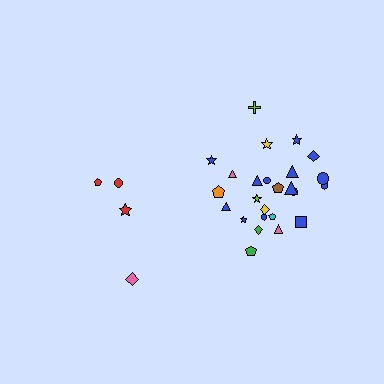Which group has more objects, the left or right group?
The right group.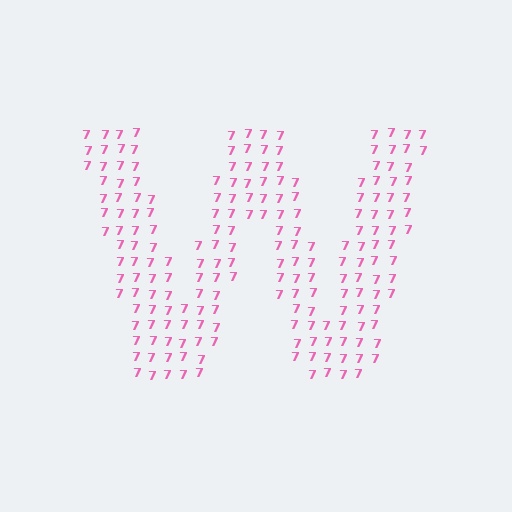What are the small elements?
The small elements are digit 7's.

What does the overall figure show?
The overall figure shows the letter W.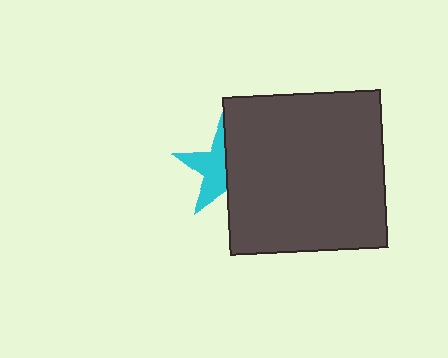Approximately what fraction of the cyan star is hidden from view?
Roughly 50% of the cyan star is hidden behind the dark gray square.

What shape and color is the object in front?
The object in front is a dark gray square.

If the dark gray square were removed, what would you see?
You would see the complete cyan star.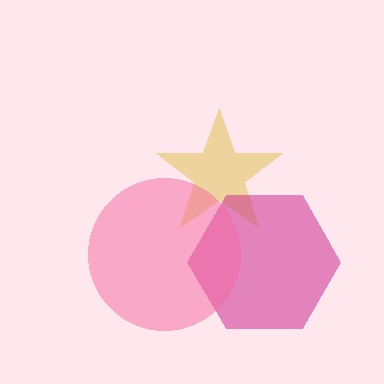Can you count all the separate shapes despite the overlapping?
Yes, there are 3 separate shapes.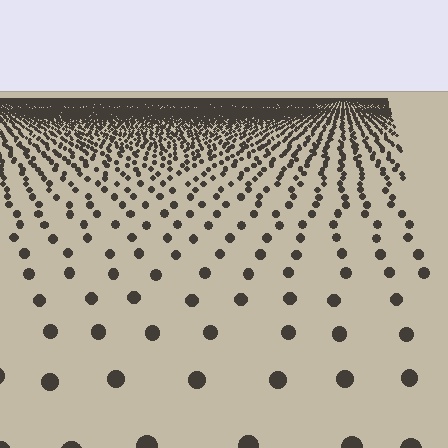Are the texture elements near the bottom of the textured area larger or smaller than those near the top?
Larger. Near the bottom, elements are closer to the viewer and appear at a bigger on-screen size.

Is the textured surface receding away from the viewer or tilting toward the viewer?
The surface is receding away from the viewer. Texture elements get smaller and denser toward the top.